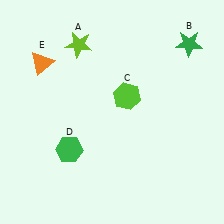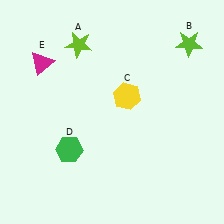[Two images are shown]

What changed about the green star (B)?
In Image 1, B is green. In Image 2, it changed to lime.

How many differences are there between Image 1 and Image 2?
There are 3 differences between the two images.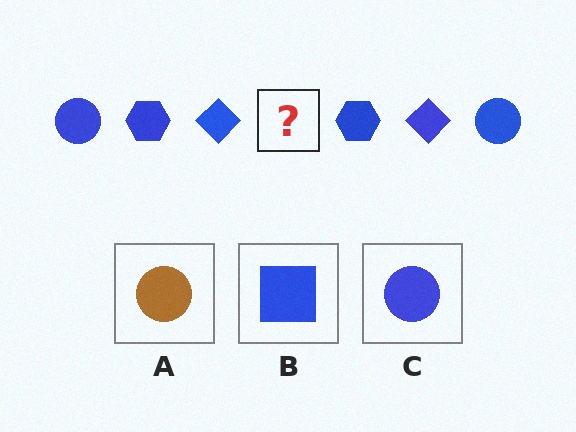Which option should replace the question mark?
Option C.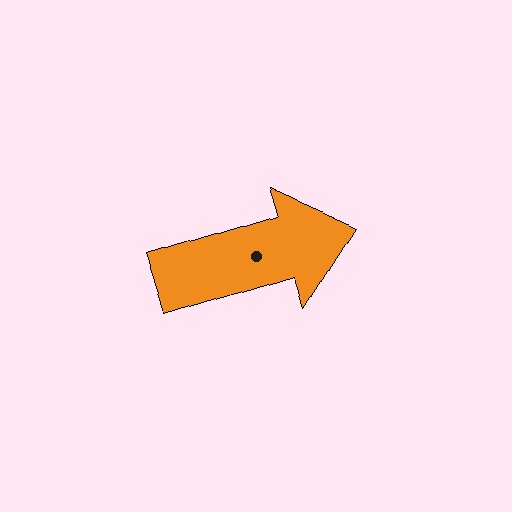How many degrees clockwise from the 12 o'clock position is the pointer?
Approximately 73 degrees.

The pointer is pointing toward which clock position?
Roughly 2 o'clock.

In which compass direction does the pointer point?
East.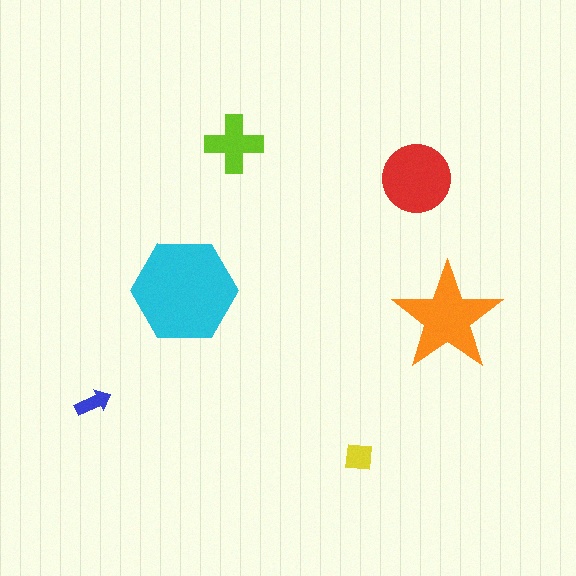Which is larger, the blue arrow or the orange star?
The orange star.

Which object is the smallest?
The blue arrow.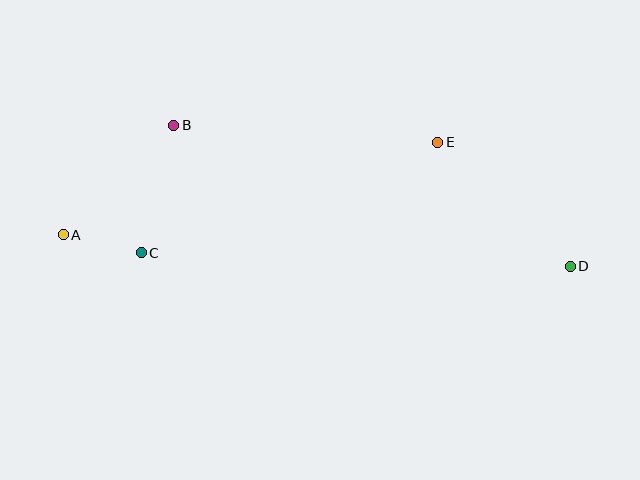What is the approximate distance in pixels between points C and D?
The distance between C and D is approximately 429 pixels.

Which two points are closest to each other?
Points A and C are closest to each other.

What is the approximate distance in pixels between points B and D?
The distance between B and D is approximately 421 pixels.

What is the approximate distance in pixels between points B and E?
The distance between B and E is approximately 264 pixels.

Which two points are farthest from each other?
Points A and D are farthest from each other.